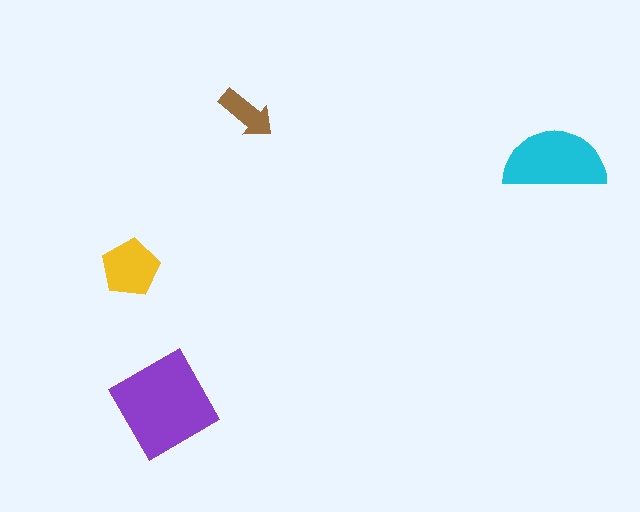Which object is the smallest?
The brown arrow.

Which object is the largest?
The purple square.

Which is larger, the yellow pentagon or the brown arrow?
The yellow pentagon.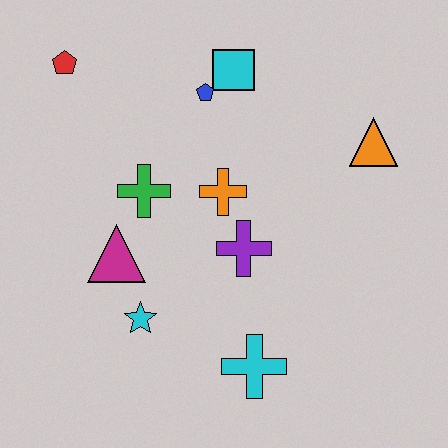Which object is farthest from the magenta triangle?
The orange triangle is farthest from the magenta triangle.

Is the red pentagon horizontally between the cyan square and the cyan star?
No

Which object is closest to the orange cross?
The purple cross is closest to the orange cross.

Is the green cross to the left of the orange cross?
Yes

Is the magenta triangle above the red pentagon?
No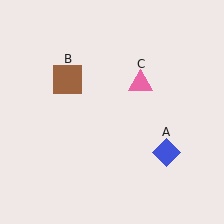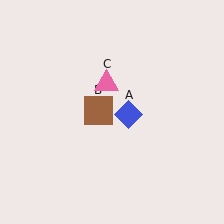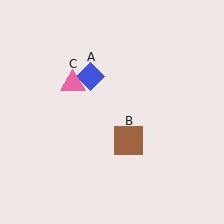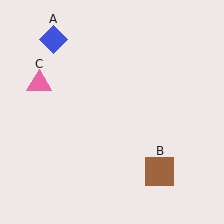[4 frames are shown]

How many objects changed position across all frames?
3 objects changed position: blue diamond (object A), brown square (object B), pink triangle (object C).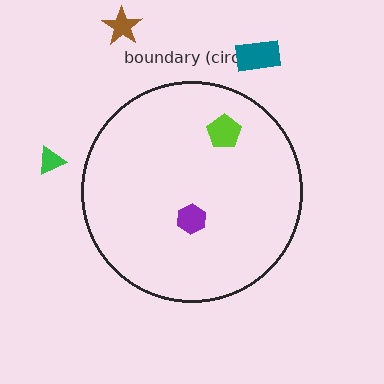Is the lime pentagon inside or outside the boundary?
Inside.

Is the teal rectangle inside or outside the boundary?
Outside.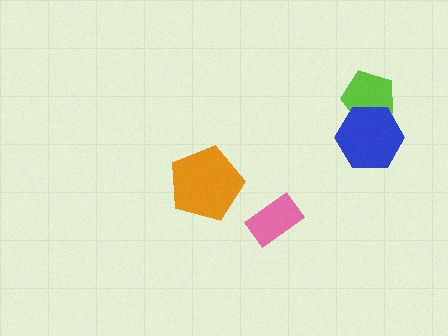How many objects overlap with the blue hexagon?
1 object overlaps with the blue hexagon.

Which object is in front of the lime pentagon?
The blue hexagon is in front of the lime pentagon.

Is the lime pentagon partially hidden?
Yes, it is partially covered by another shape.